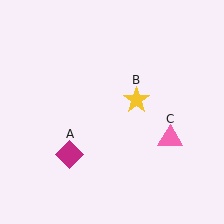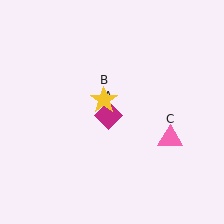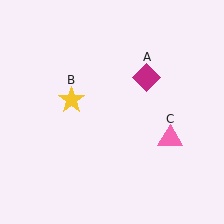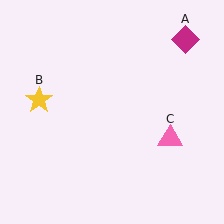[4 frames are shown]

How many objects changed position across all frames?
2 objects changed position: magenta diamond (object A), yellow star (object B).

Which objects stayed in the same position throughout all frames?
Pink triangle (object C) remained stationary.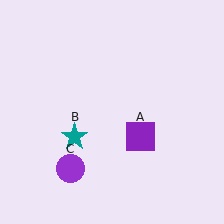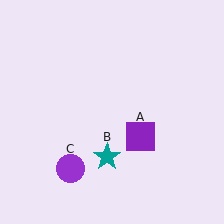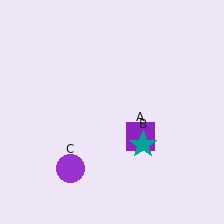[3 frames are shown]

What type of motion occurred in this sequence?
The teal star (object B) rotated counterclockwise around the center of the scene.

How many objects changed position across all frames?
1 object changed position: teal star (object B).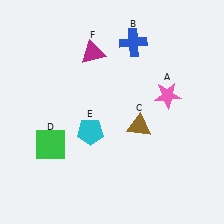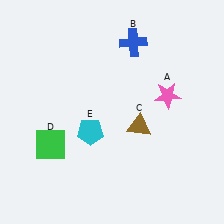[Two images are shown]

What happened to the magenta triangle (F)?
The magenta triangle (F) was removed in Image 2. It was in the top-left area of Image 1.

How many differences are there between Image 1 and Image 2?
There is 1 difference between the two images.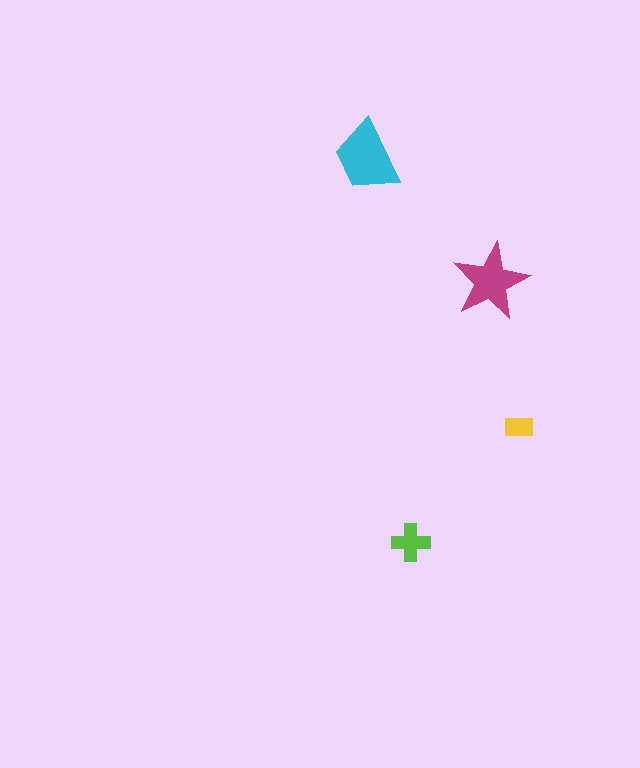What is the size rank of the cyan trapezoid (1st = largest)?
1st.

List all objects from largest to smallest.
The cyan trapezoid, the magenta star, the lime cross, the yellow rectangle.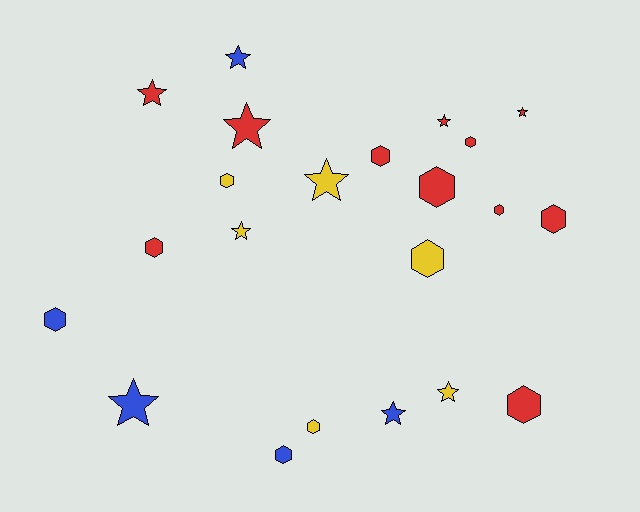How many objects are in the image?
There are 22 objects.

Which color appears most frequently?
Red, with 11 objects.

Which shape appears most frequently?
Hexagon, with 12 objects.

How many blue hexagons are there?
There are 2 blue hexagons.